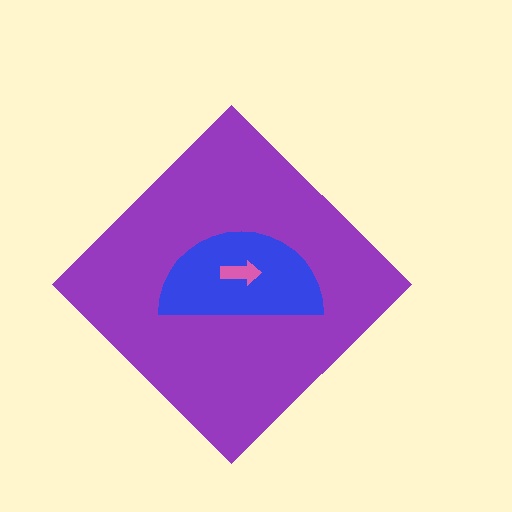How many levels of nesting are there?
3.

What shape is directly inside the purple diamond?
The blue semicircle.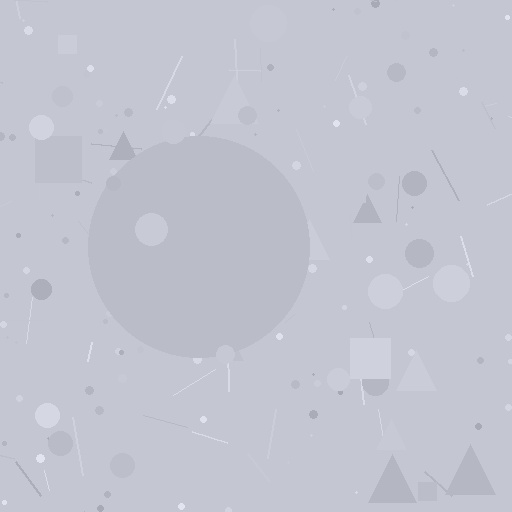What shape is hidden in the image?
A circle is hidden in the image.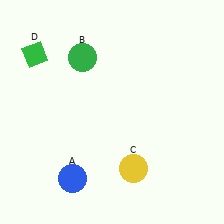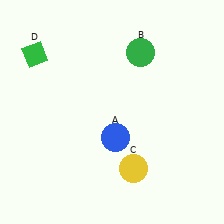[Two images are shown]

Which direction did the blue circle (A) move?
The blue circle (A) moved right.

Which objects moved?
The objects that moved are: the blue circle (A), the green circle (B).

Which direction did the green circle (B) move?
The green circle (B) moved right.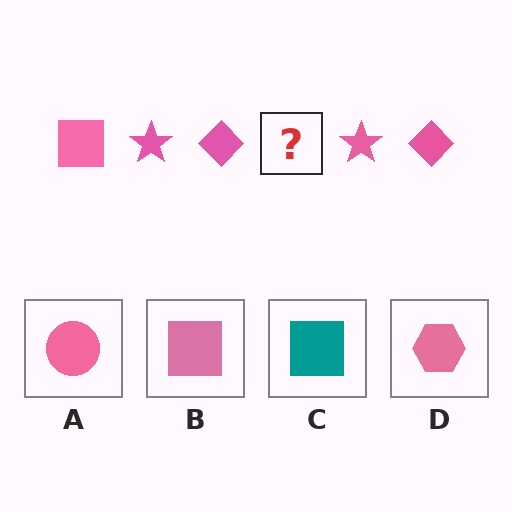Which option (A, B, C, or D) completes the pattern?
B.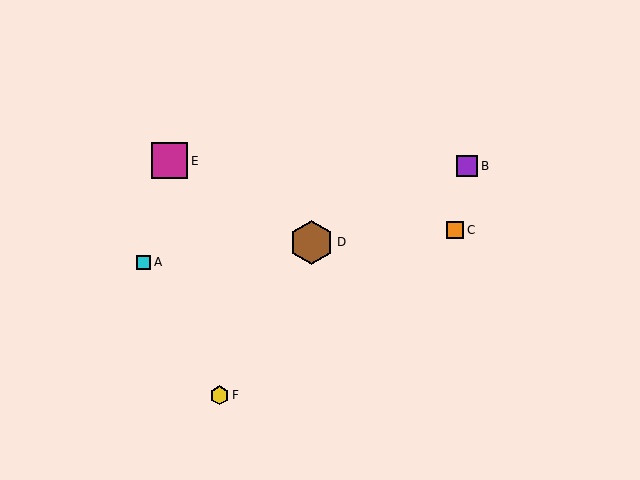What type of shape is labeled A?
Shape A is a cyan square.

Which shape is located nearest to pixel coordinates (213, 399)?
The yellow hexagon (labeled F) at (220, 395) is nearest to that location.